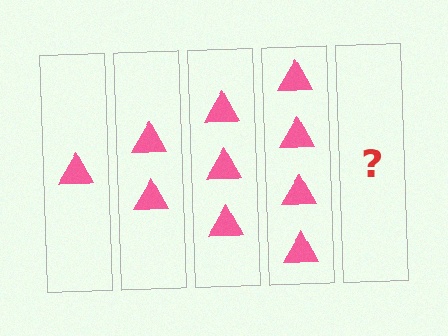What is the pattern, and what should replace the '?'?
The pattern is that each step adds one more triangle. The '?' should be 5 triangles.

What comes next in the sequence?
The next element should be 5 triangles.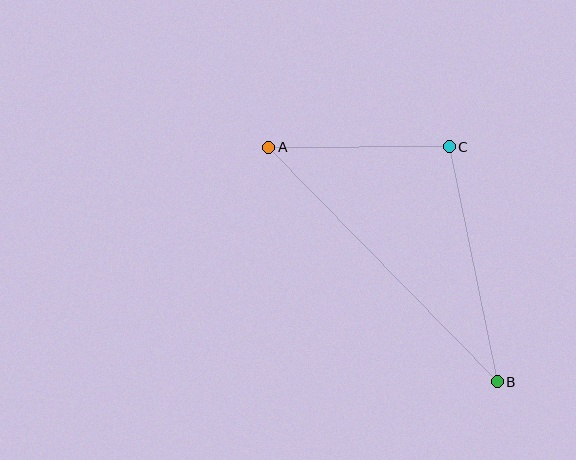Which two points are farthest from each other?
Points A and B are farthest from each other.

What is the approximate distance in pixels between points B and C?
The distance between B and C is approximately 240 pixels.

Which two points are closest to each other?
Points A and C are closest to each other.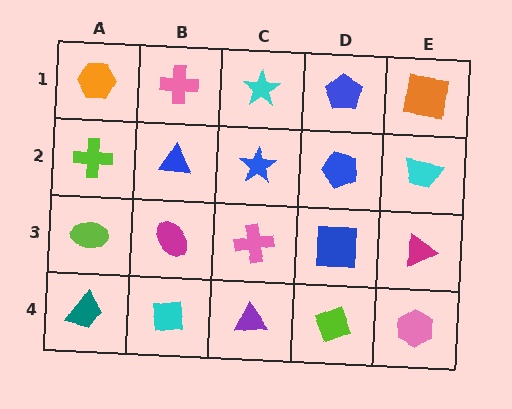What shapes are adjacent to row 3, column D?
A blue pentagon (row 2, column D), a lime diamond (row 4, column D), a pink cross (row 3, column C), a magenta triangle (row 3, column E).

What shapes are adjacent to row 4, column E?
A magenta triangle (row 3, column E), a lime diamond (row 4, column D).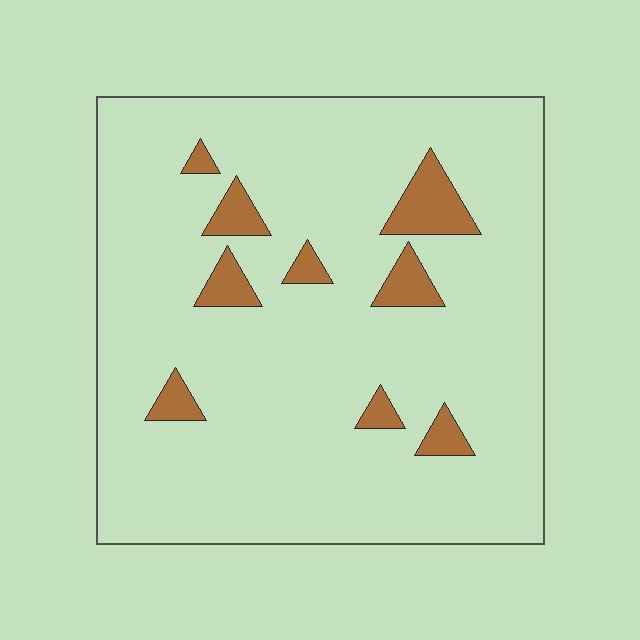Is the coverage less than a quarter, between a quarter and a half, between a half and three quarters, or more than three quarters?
Less than a quarter.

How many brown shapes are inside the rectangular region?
9.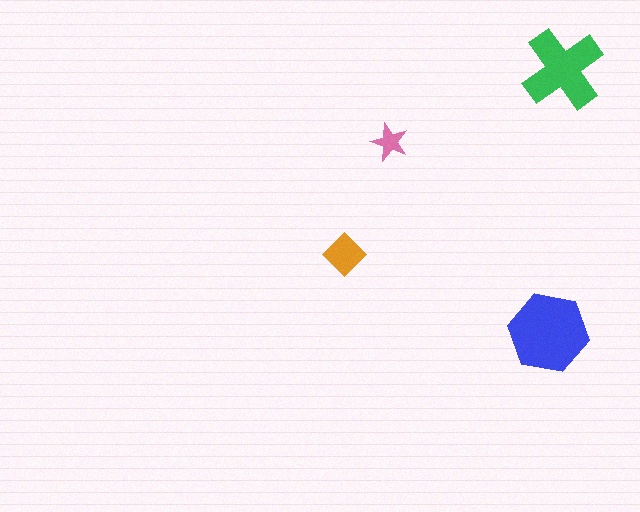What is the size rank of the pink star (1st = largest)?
4th.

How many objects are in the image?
There are 4 objects in the image.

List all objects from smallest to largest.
The pink star, the orange diamond, the green cross, the blue hexagon.